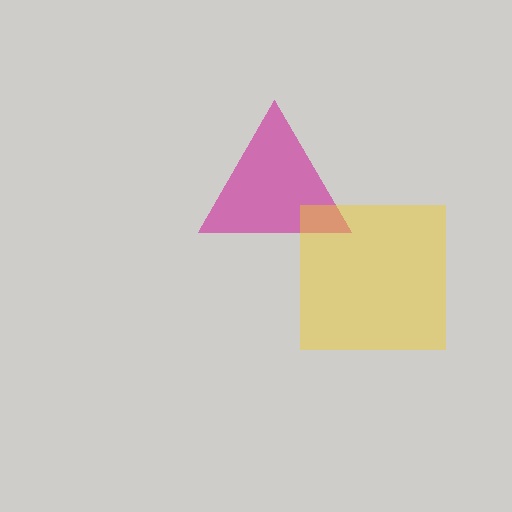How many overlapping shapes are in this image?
There are 2 overlapping shapes in the image.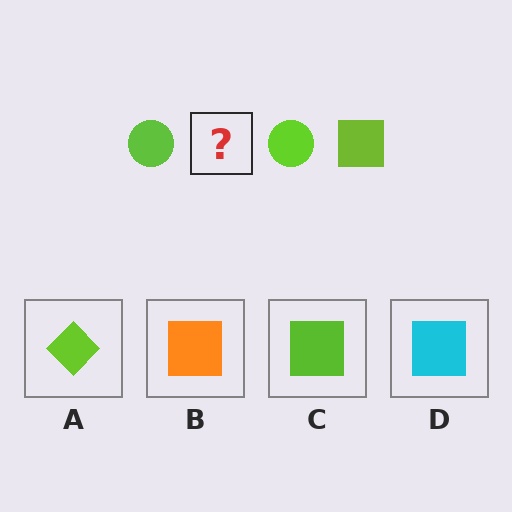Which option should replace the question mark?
Option C.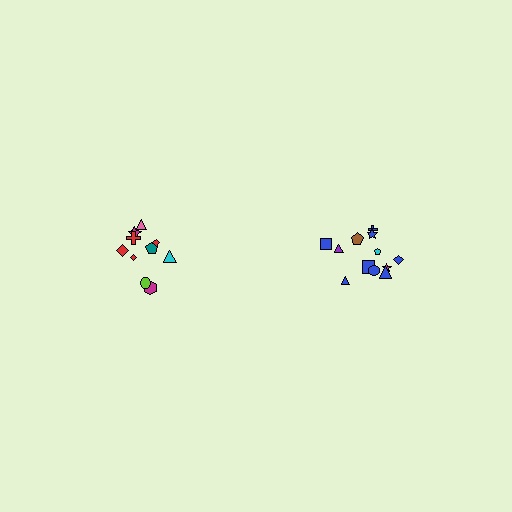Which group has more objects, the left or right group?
The right group.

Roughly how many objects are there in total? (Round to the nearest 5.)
Roughly 20 objects in total.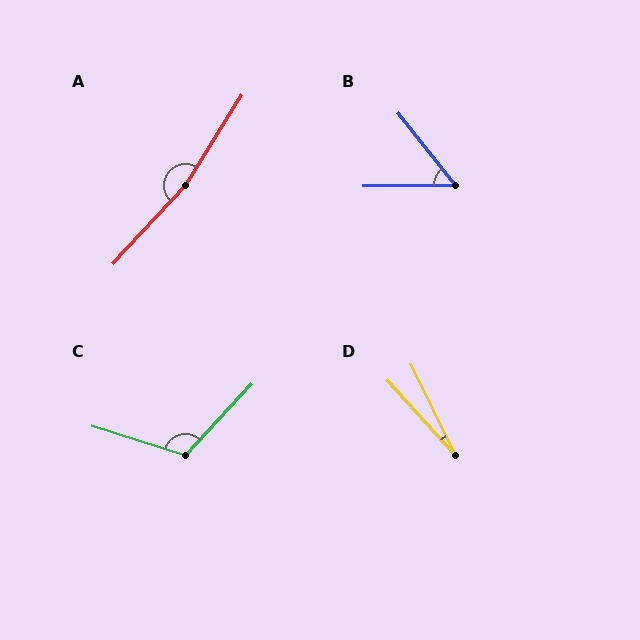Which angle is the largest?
A, at approximately 169 degrees.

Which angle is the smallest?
D, at approximately 16 degrees.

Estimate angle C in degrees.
Approximately 116 degrees.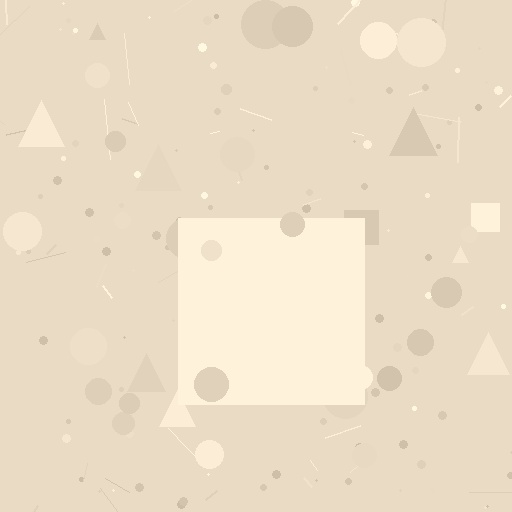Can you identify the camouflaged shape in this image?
The camouflaged shape is a square.